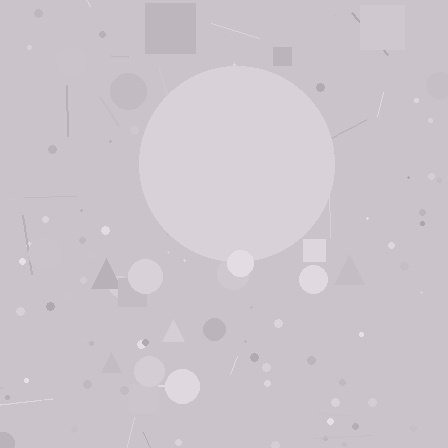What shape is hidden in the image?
A circle is hidden in the image.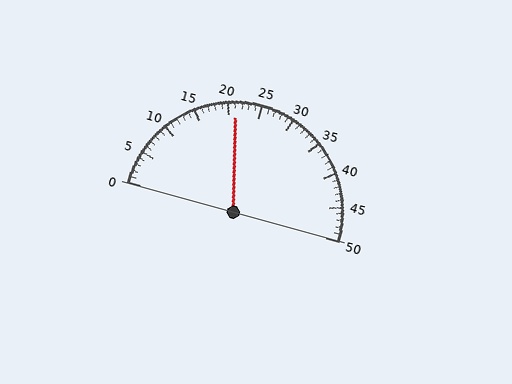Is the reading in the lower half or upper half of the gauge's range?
The reading is in the lower half of the range (0 to 50).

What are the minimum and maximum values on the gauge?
The gauge ranges from 0 to 50.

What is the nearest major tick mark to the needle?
The nearest major tick mark is 20.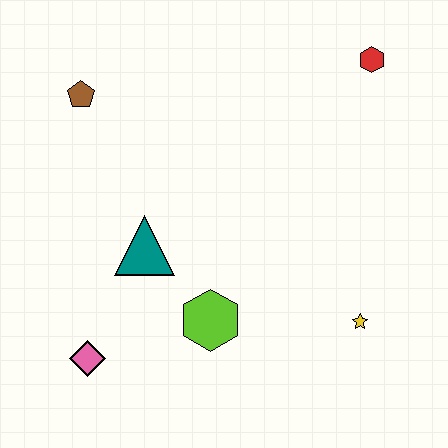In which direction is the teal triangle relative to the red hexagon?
The teal triangle is to the left of the red hexagon.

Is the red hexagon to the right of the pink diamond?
Yes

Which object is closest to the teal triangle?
The lime hexagon is closest to the teal triangle.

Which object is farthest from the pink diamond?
The red hexagon is farthest from the pink diamond.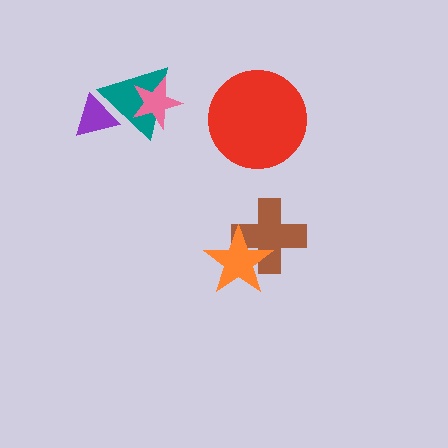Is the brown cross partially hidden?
Yes, it is partially covered by another shape.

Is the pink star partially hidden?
No, no other shape covers it.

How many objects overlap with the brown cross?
1 object overlaps with the brown cross.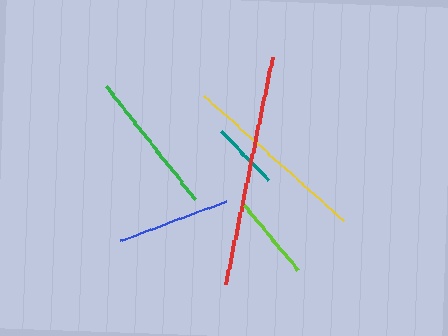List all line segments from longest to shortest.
From longest to shortest: red, yellow, green, blue, lime, teal.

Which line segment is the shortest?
The teal line is the shortest at approximately 67 pixels.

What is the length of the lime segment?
The lime segment is approximately 84 pixels long.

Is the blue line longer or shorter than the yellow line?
The yellow line is longer than the blue line.